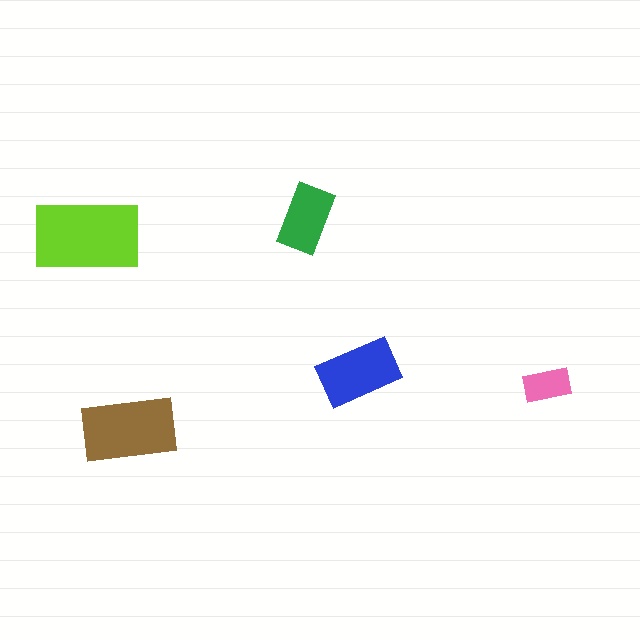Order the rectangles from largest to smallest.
the lime one, the brown one, the blue one, the green one, the pink one.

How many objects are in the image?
There are 5 objects in the image.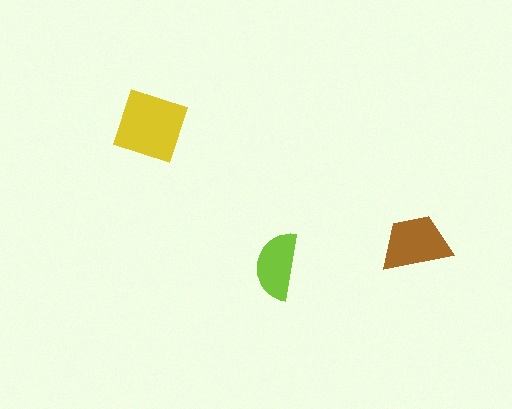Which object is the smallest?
The lime semicircle.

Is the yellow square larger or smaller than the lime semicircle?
Larger.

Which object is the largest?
The yellow square.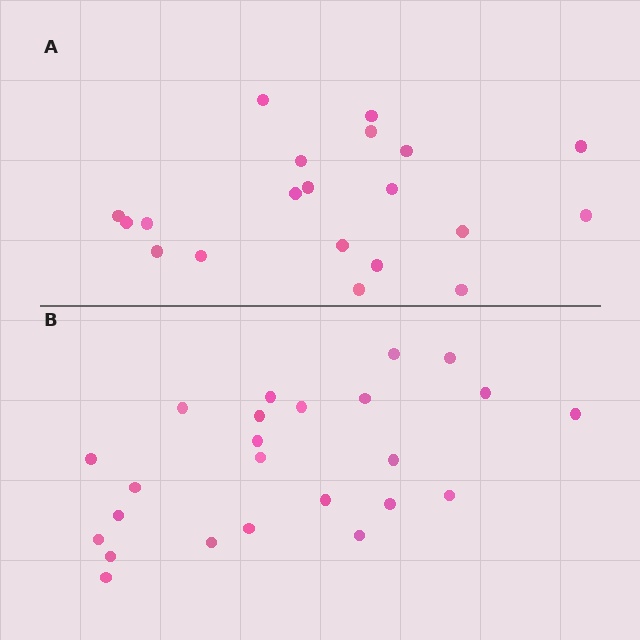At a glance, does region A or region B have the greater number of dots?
Region B (the bottom region) has more dots.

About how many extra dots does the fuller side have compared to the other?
Region B has about 4 more dots than region A.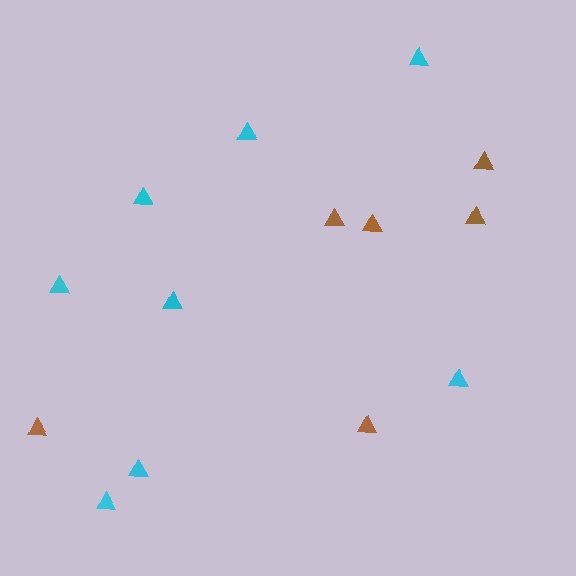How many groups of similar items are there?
There are 2 groups: one group of brown triangles (6) and one group of cyan triangles (8).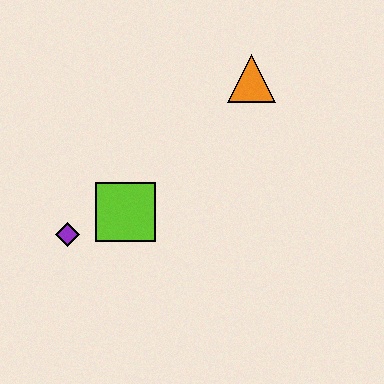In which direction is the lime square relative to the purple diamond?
The lime square is to the right of the purple diamond.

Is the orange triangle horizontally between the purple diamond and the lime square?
No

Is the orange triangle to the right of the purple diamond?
Yes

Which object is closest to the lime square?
The purple diamond is closest to the lime square.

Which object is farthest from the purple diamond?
The orange triangle is farthest from the purple diamond.